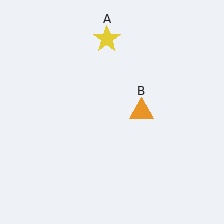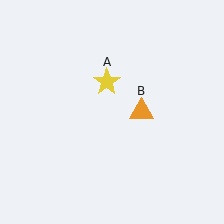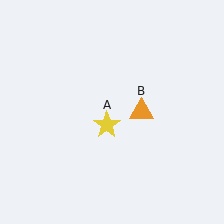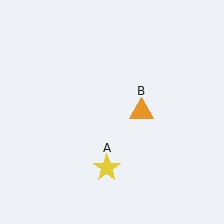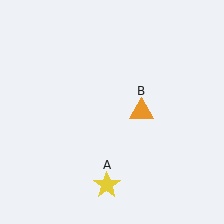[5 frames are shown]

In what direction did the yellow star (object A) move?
The yellow star (object A) moved down.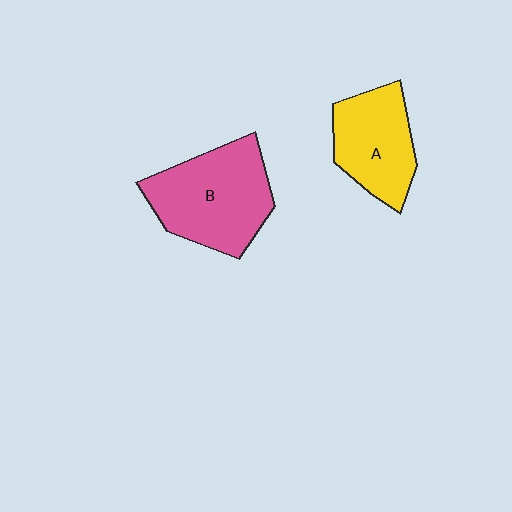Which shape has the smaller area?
Shape A (yellow).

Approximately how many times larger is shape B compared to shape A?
Approximately 1.3 times.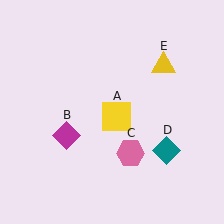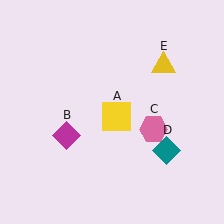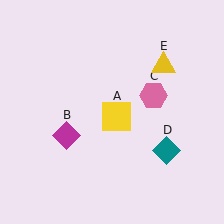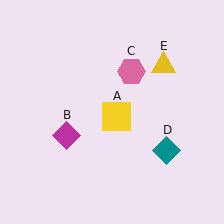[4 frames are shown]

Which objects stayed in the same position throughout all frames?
Yellow square (object A) and magenta diamond (object B) and teal diamond (object D) and yellow triangle (object E) remained stationary.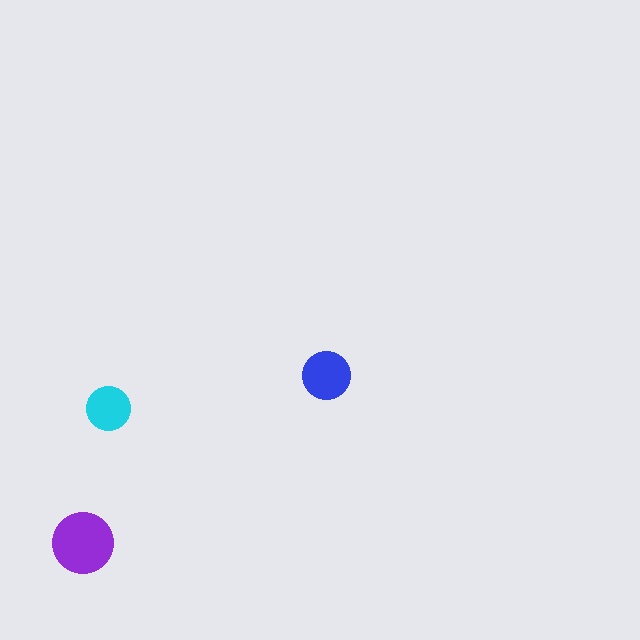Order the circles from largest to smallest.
the purple one, the blue one, the cyan one.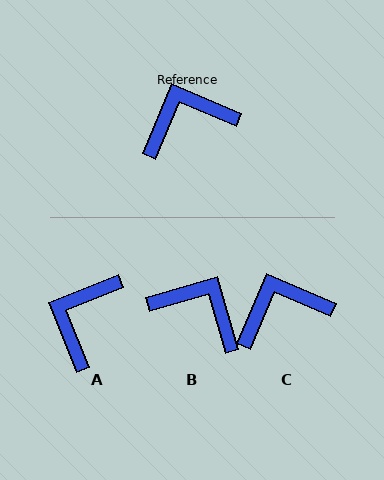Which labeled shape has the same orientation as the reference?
C.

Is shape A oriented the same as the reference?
No, it is off by about 45 degrees.